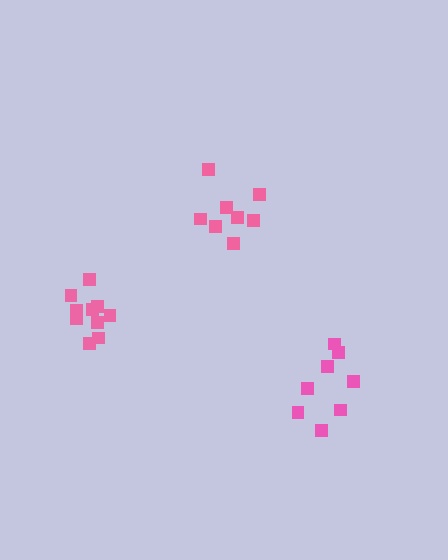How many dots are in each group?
Group 1: 8 dots, Group 2: 8 dots, Group 3: 11 dots (27 total).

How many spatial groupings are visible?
There are 3 spatial groupings.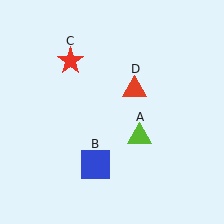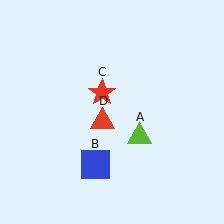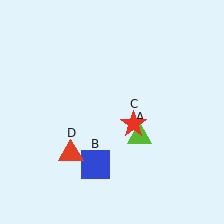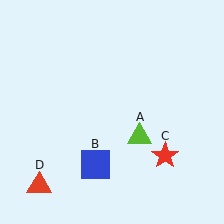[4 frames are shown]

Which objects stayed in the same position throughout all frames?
Lime triangle (object A) and blue square (object B) remained stationary.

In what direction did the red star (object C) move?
The red star (object C) moved down and to the right.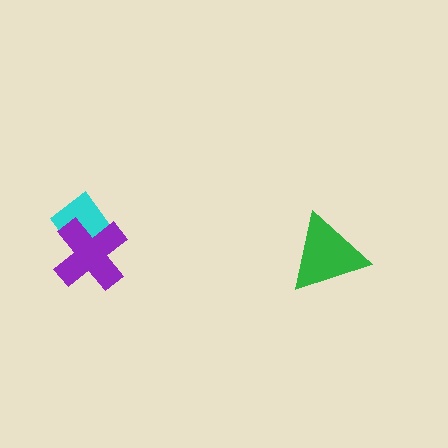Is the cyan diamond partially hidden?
Yes, it is partially covered by another shape.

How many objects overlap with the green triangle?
0 objects overlap with the green triangle.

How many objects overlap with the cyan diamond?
1 object overlaps with the cyan diamond.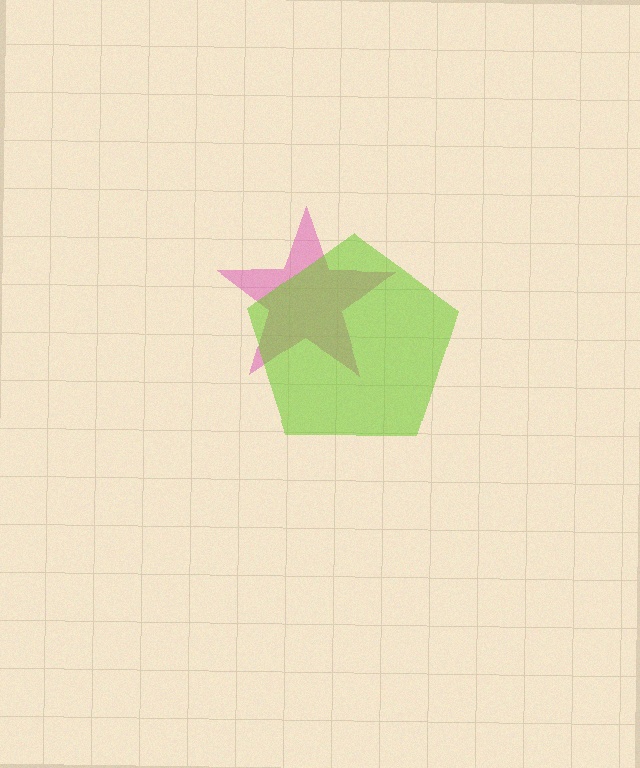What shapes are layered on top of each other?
The layered shapes are: a pink star, a lime pentagon.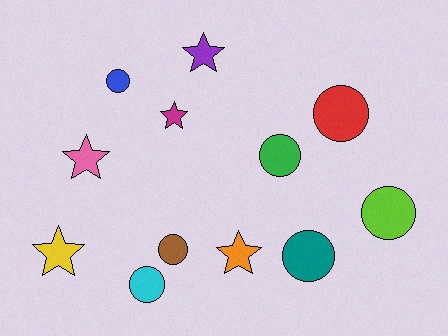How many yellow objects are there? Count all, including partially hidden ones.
There is 1 yellow object.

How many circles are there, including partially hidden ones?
There are 7 circles.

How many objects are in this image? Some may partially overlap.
There are 12 objects.